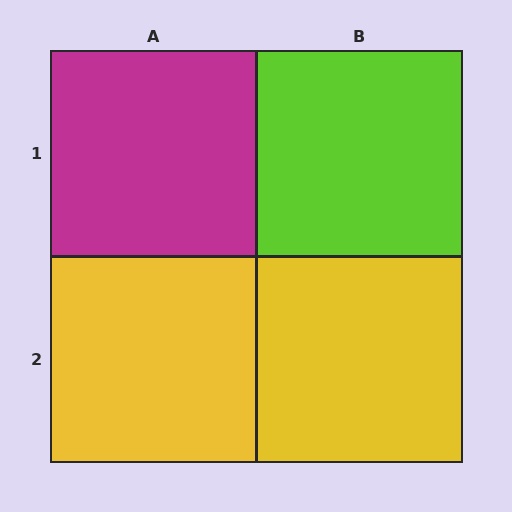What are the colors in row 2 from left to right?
Yellow, yellow.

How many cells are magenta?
1 cell is magenta.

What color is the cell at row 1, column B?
Lime.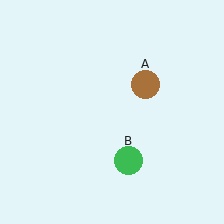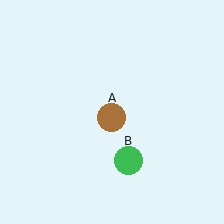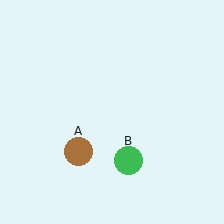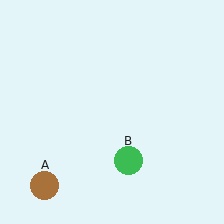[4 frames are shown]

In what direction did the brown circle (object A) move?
The brown circle (object A) moved down and to the left.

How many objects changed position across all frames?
1 object changed position: brown circle (object A).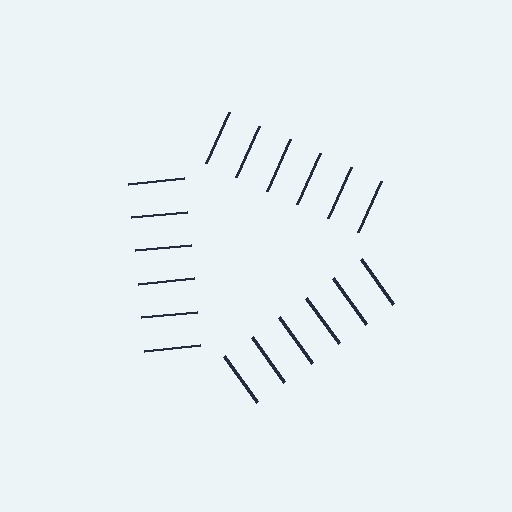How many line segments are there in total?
18 — 6 along each of the 3 edges.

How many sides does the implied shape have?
3 sides — the line-ends trace a triangle.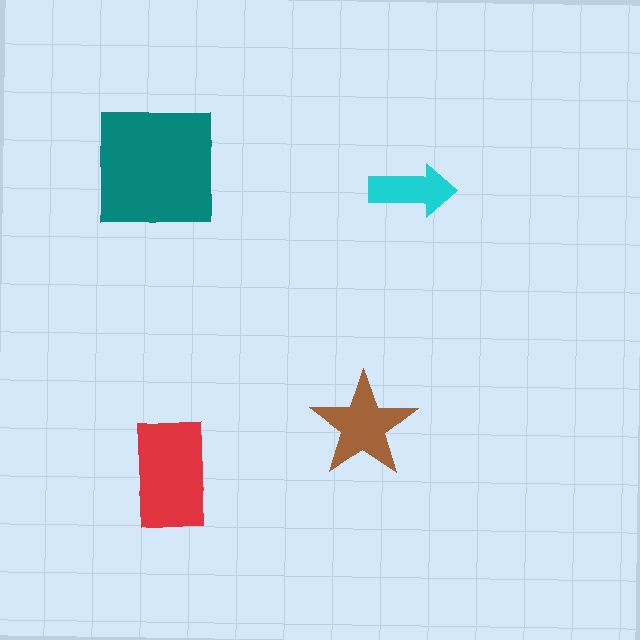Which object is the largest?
The teal square.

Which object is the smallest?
The cyan arrow.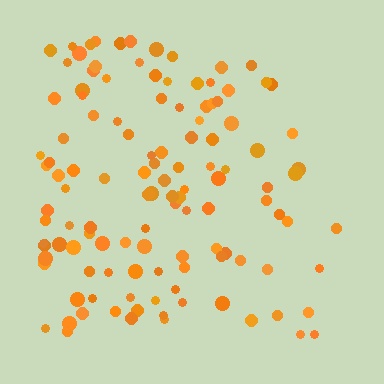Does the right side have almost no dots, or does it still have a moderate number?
Still a moderate number, just noticeably fewer than the left.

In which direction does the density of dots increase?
From right to left, with the left side densest.